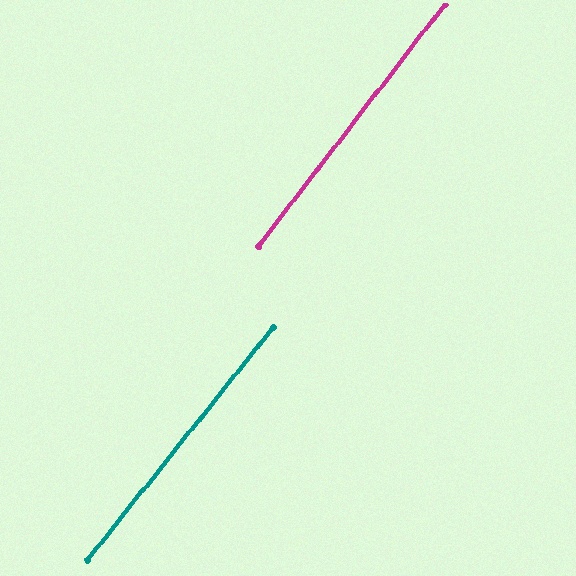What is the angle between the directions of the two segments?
Approximately 1 degree.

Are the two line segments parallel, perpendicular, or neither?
Parallel — their directions differ by only 1.1°.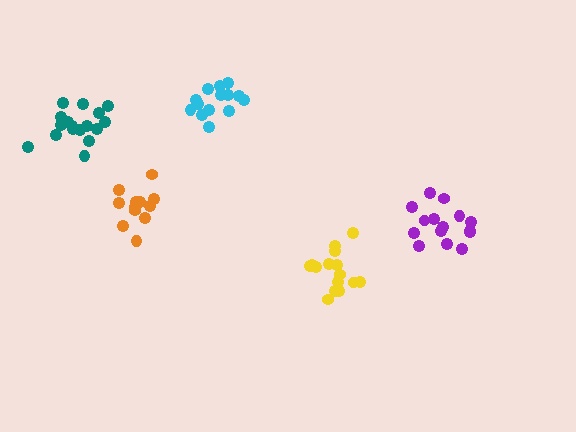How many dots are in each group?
Group 1: 18 dots, Group 2: 15 dots, Group 3: 14 dots, Group 4: 12 dots, Group 5: 15 dots (74 total).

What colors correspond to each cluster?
The clusters are colored: teal, yellow, cyan, orange, purple.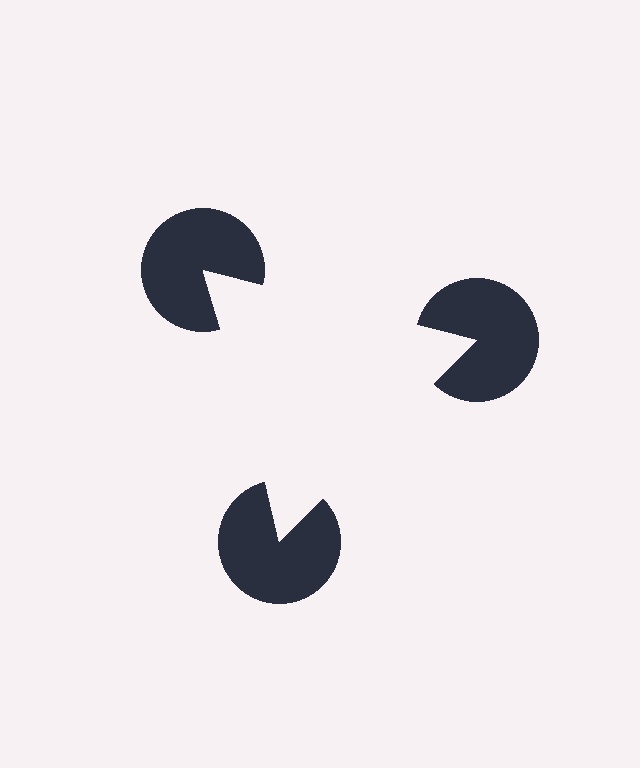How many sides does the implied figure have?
3 sides.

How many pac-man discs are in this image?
There are 3 — one at each vertex of the illusory triangle.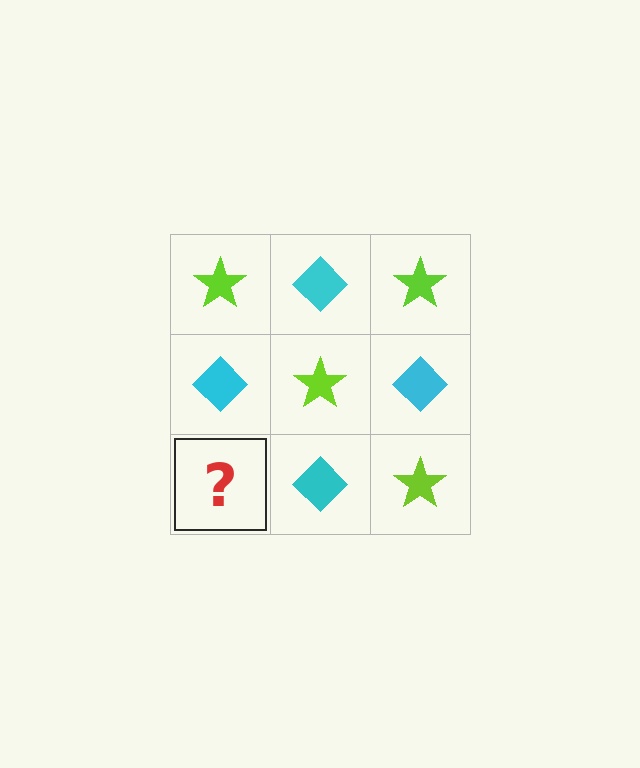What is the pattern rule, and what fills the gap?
The rule is that it alternates lime star and cyan diamond in a checkerboard pattern. The gap should be filled with a lime star.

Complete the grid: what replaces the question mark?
The question mark should be replaced with a lime star.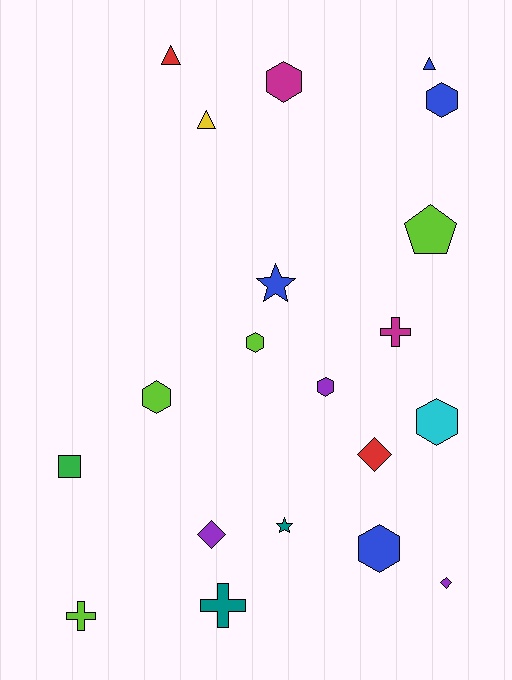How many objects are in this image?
There are 20 objects.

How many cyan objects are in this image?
There is 1 cyan object.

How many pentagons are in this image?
There is 1 pentagon.